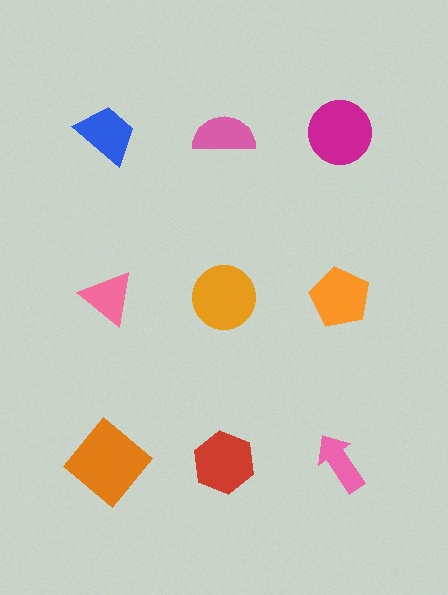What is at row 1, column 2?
A pink semicircle.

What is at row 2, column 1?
A pink triangle.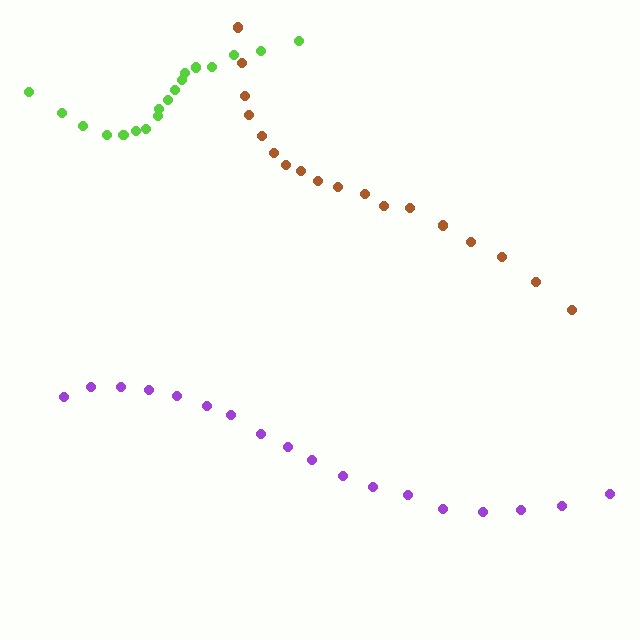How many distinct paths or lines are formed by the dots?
There are 3 distinct paths.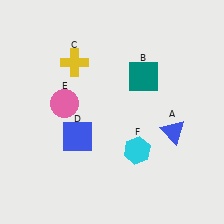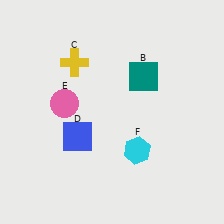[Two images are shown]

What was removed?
The blue triangle (A) was removed in Image 2.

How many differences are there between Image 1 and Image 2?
There is 1 difference between the two images.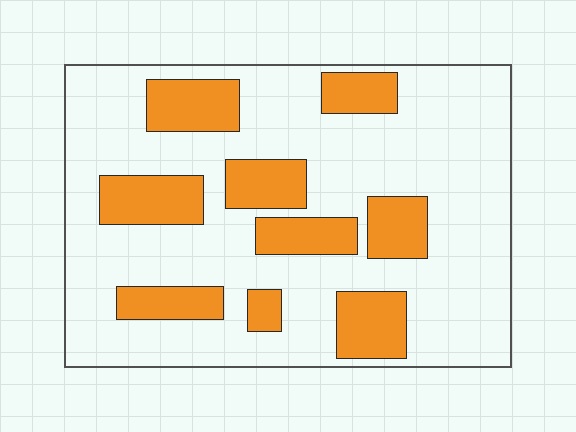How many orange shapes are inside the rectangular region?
9.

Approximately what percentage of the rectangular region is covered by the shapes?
Approximately 25%.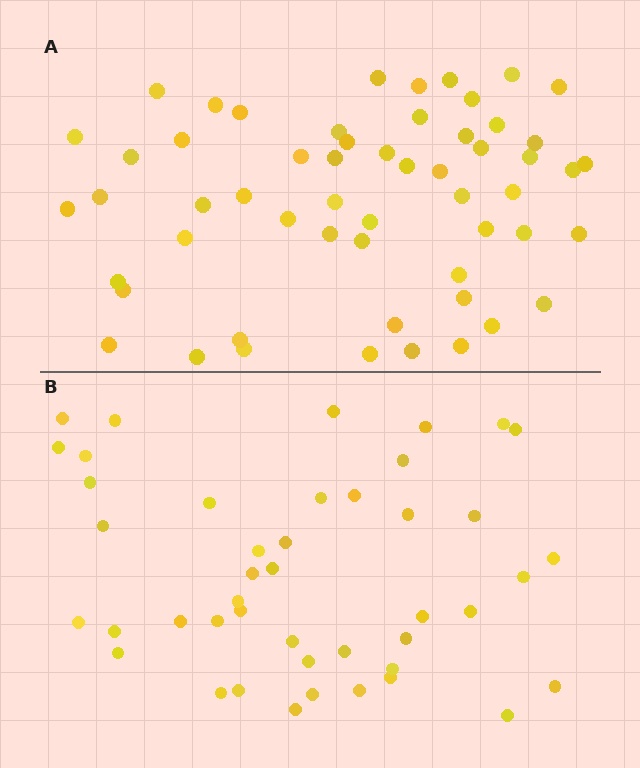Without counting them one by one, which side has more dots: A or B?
Region A (the top region) has more dots.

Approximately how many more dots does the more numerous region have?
Region A has roughly 12 or so more dots than region B.